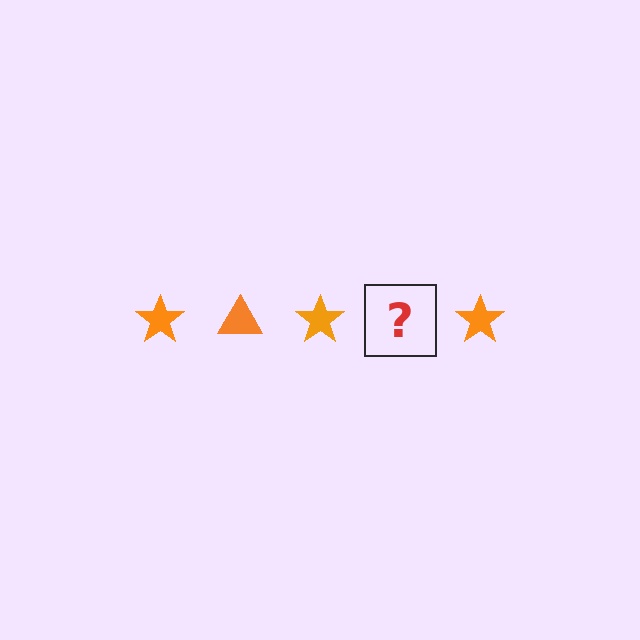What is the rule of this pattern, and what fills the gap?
The rule is that the pattern cycles through star, triangle shapes in orange. The gap should be filled with an orange triangle.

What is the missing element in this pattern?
The missing element is an orange triangle.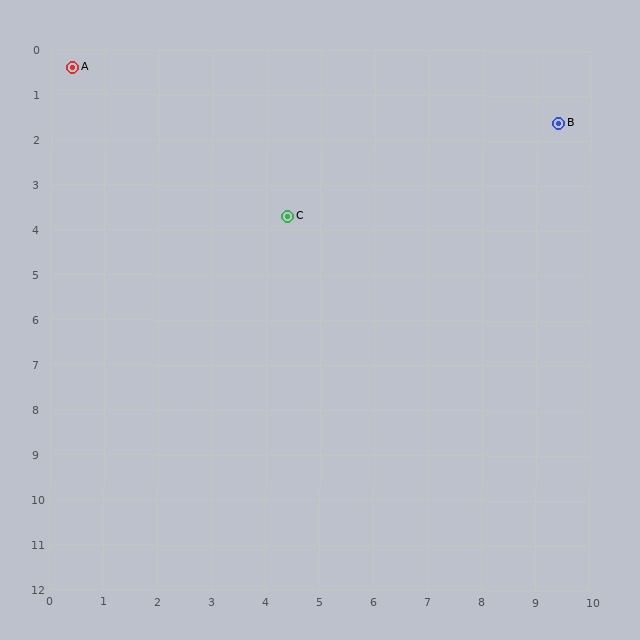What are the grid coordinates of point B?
Point B is at approximately (9.4, 1.6).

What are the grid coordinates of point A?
Point A is at approximately (0.4, 0.4).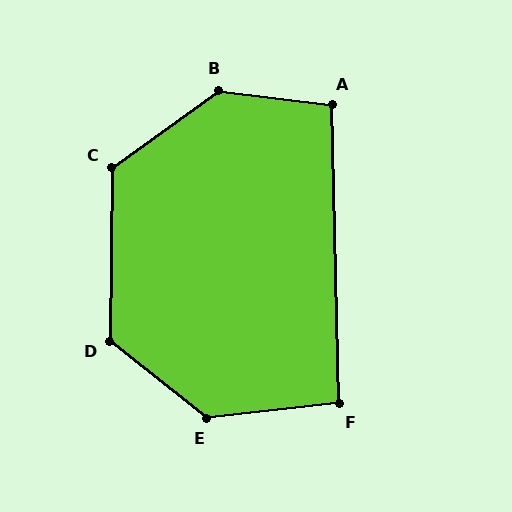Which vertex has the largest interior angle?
B, at approximately 137 degrees.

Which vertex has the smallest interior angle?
F, at approximately 95 degrees.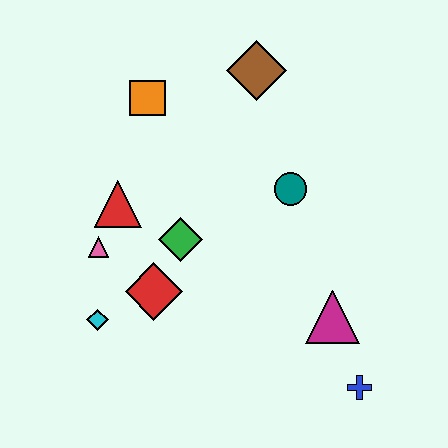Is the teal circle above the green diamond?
Yes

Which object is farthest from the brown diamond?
The blue cross is farthest from the brown diamond.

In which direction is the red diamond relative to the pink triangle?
The red diamond is to the right of the pink triangle.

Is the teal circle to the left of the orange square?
No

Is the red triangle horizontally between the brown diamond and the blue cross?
No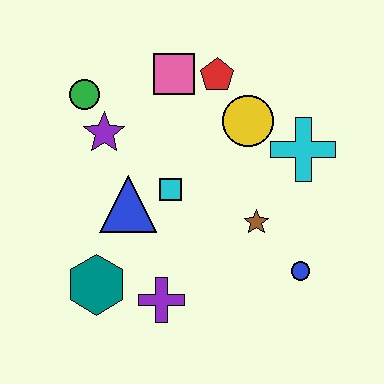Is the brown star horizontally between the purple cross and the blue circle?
Yes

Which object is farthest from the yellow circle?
The teal hexagon is farthest from the yellow circle.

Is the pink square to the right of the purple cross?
Yes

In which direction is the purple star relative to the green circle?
The purple star is below the green circle.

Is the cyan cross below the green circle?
Yes